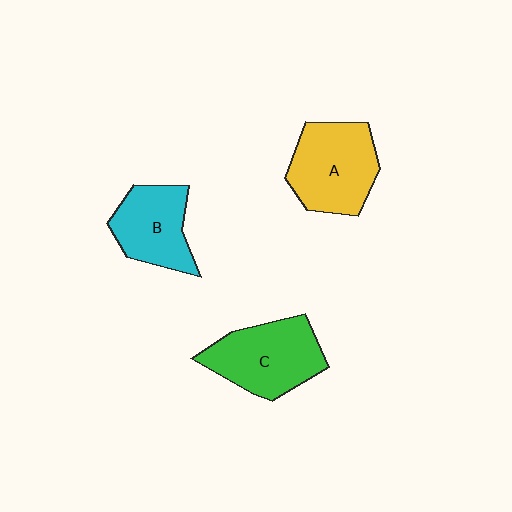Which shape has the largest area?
Shape A (yellow).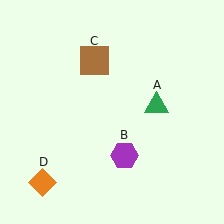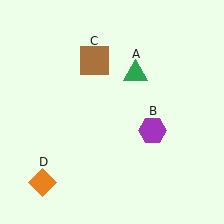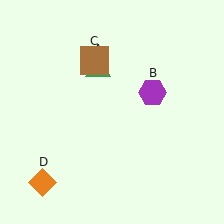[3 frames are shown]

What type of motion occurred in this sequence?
The green triangle (object A), purple hexagon (object B) rotated counterclockwise around the center of the scene.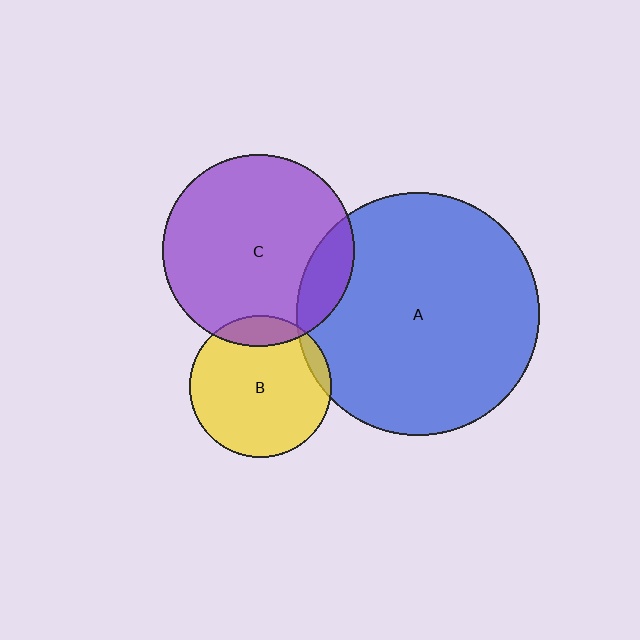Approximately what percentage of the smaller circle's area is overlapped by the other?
Approximately 5%.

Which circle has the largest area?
Circle A (blue).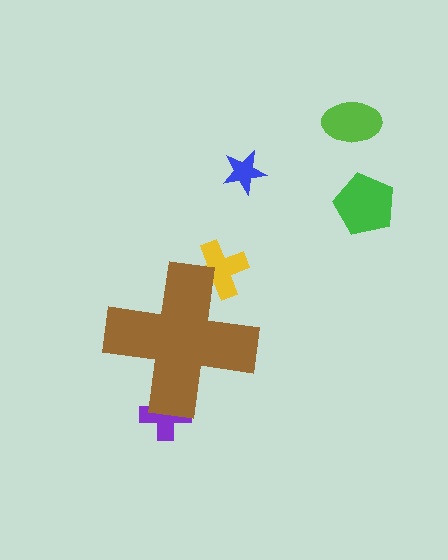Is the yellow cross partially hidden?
Yes, the yellow cross is partially hidden behind the brown cross.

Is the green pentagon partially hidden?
No, the green pentagon is fully visible.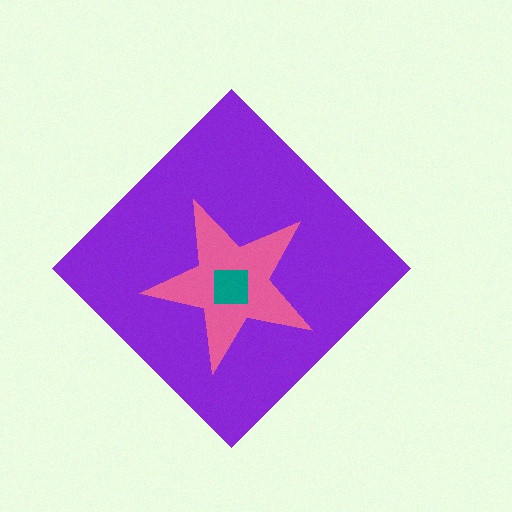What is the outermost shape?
The purple diamond.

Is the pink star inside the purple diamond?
Yes.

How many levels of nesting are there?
3.